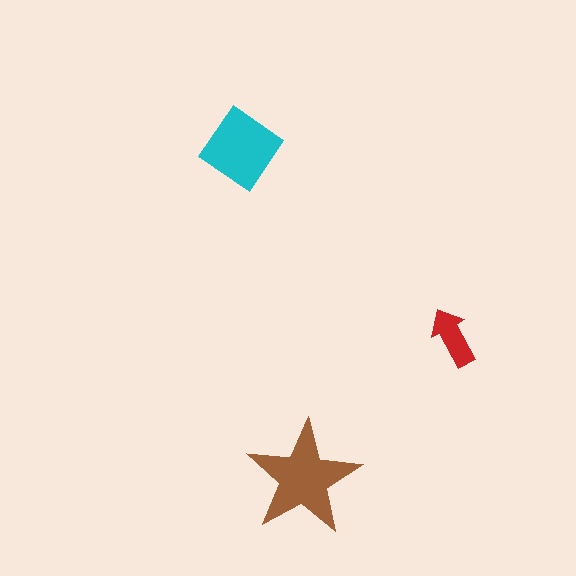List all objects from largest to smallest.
The brown star, the cyan diamond, the red arrow.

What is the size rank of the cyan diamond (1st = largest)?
2nd.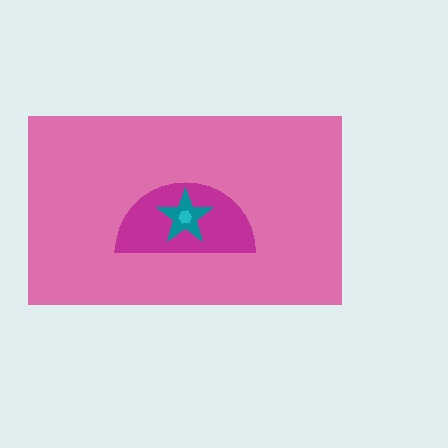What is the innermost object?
The cyan hexagon.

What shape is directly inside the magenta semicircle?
The teal star.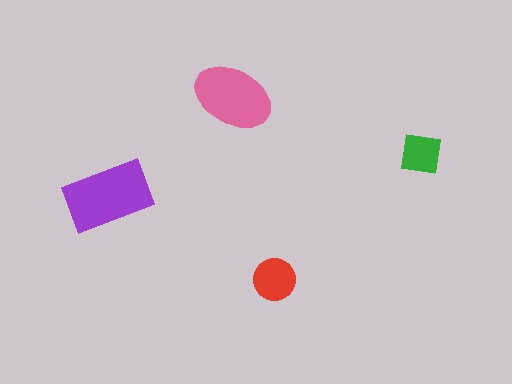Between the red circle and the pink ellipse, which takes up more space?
The pink ellipse.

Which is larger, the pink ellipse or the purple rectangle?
The purple rectangle.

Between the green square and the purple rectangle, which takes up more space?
The purple rectangle.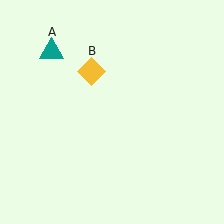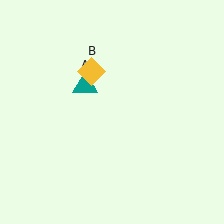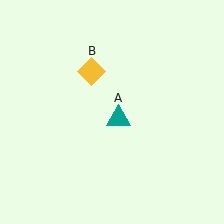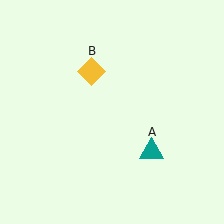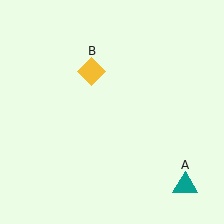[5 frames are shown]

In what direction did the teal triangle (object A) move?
The teal triangle (object A) moved down and to the right.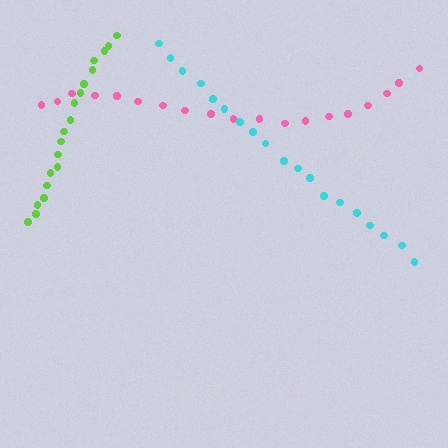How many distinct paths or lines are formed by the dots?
There are 3 distinct paths.